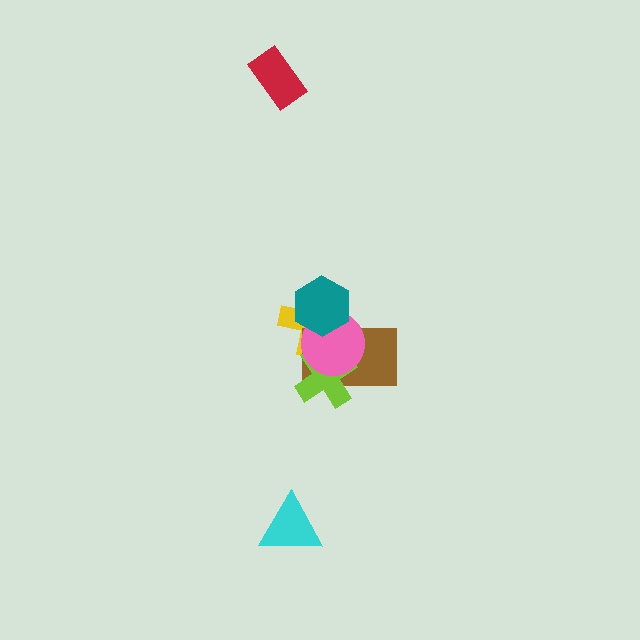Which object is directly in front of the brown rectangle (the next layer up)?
The lime cross is directly in front of the brown rectangle.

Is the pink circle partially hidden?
Yes, it is partially covered by another shape.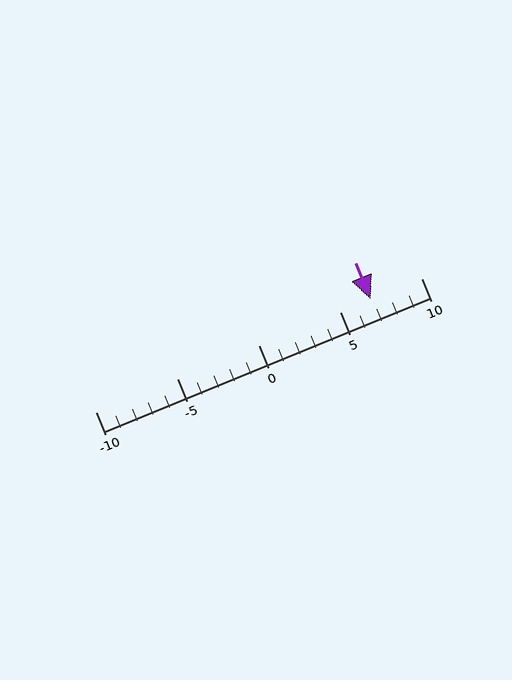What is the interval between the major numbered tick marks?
The major tick marks are spaced 5 units apart.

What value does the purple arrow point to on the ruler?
The purple arrow points to approximately 7.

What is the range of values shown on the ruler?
The ruler shows values from -10 to 10.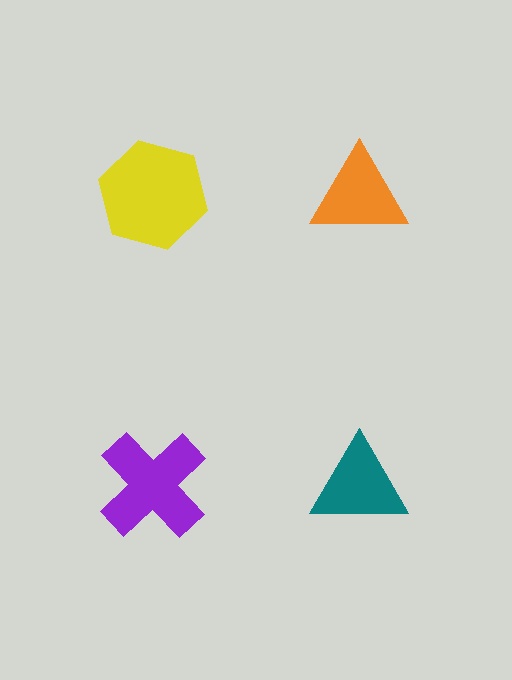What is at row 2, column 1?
A purple cross.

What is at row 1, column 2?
An orange triangle.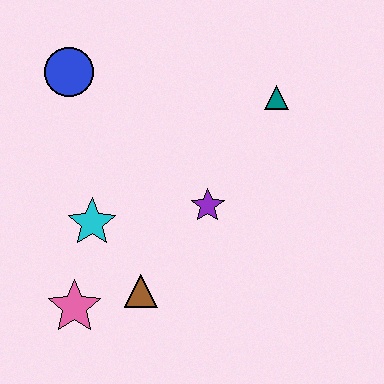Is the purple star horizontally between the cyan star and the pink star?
No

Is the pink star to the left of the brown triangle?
Yes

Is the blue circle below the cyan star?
No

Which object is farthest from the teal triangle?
The pink star is farthest from the teal triangle.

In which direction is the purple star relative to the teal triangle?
The purple star is below the teal triangle.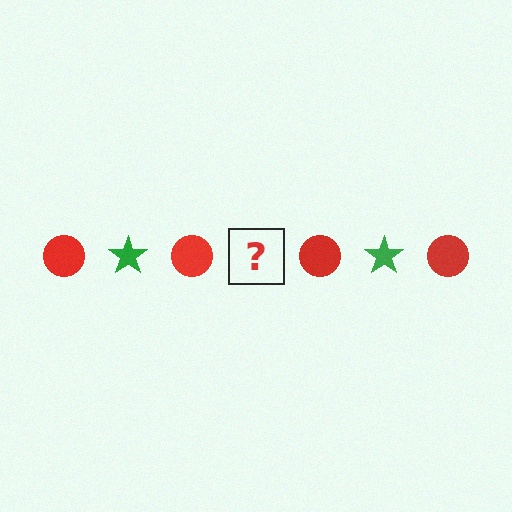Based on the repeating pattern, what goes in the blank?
The blank should be a green star.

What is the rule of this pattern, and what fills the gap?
The rule is that the pattern alternates between red circle and green star. The gap should be filled with a green star.